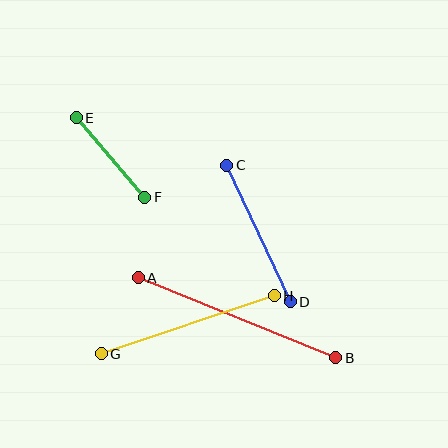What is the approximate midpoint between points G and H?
The midpoint is at approximately (188, 325) pixels.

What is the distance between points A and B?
The distance is approximately 213 pixels.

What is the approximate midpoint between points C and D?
The midpoint is at approximately (258, 234) pixels.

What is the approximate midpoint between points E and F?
The midpoint is at approximately (111, 157) pixels.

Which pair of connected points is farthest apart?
Points A and B are farthest apart.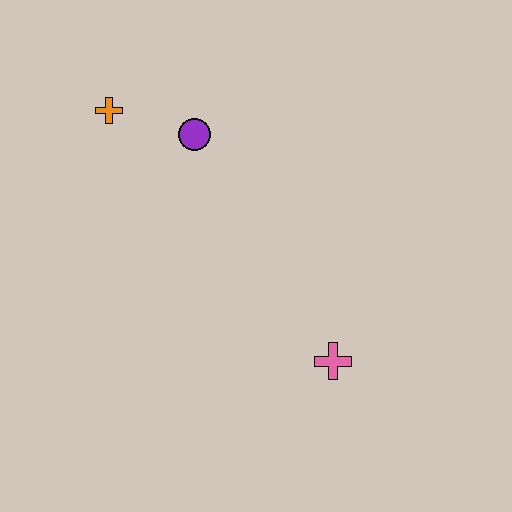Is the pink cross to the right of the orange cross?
Yes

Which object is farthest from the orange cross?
The pink cross is farthest from the orange cross.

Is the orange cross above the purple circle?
Yes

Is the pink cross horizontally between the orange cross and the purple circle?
No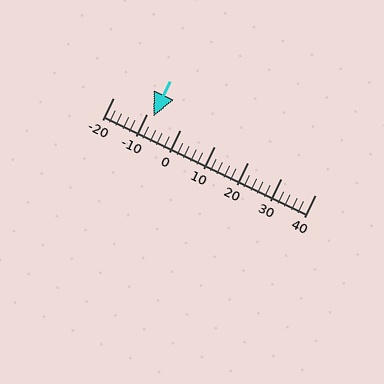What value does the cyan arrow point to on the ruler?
The cyan arrow points to approximately -8.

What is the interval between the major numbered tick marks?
The major tick marks are spaced 10 units apart.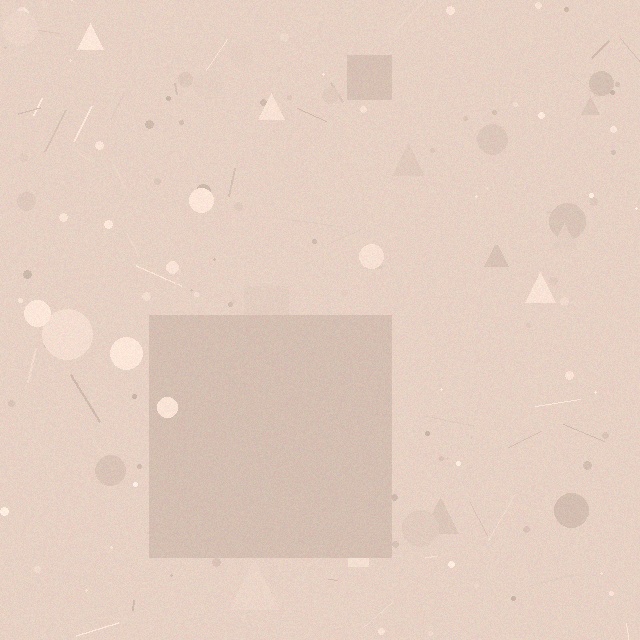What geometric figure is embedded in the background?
A square is embedded in the background.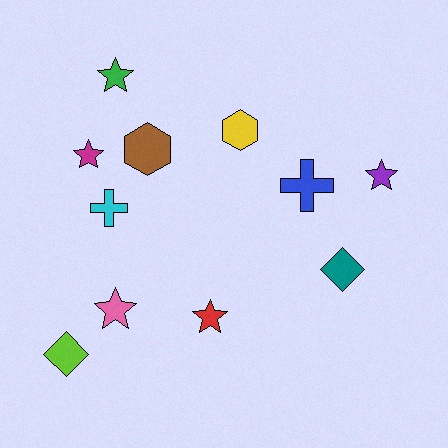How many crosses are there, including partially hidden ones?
There are 2 crosses.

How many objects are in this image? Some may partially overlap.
There are 11 objects.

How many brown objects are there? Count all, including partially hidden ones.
There is 1 brown object.